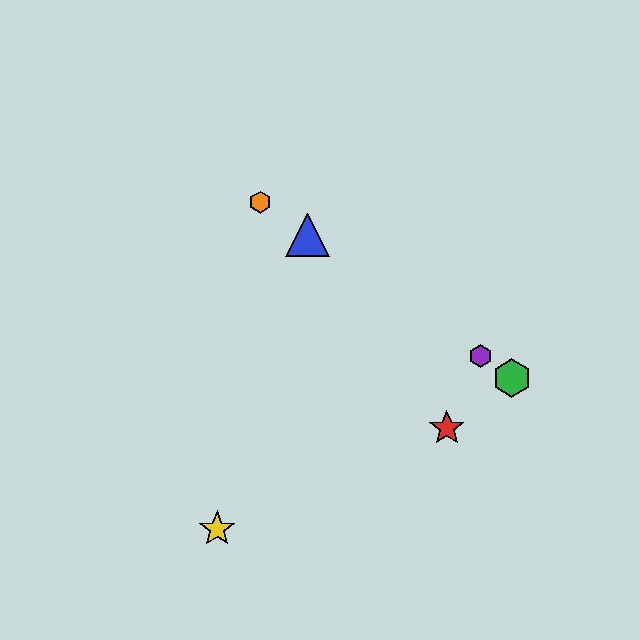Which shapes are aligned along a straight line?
The blue triangle, the green hexagon, the purple hexagon, the orange hexagon are aligned along a straight line.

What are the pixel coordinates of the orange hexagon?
The orange hexagon is at (260, 202).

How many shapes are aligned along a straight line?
4 shapes (the blue triangle, the green hexagon, the purple hexagon, the orange hexagon) are aligned along a straight line.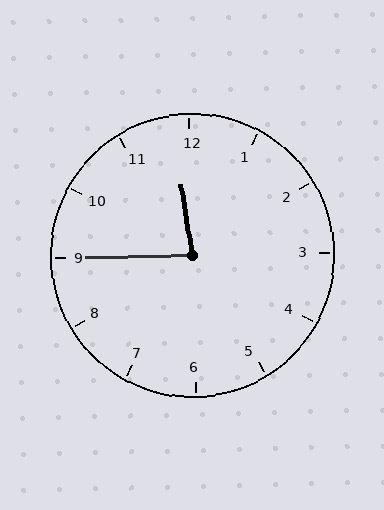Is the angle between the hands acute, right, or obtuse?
It is acute.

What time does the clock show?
11:45.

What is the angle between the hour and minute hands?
Approximately 82 degrees.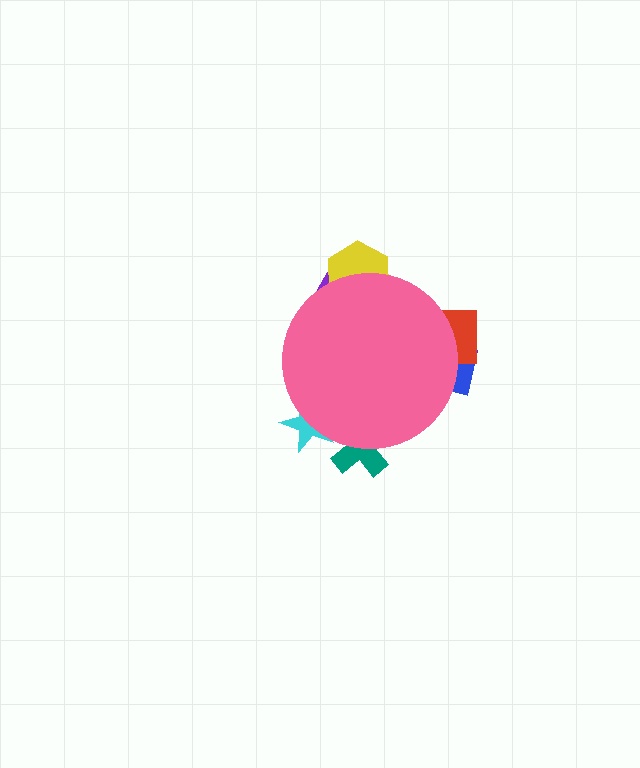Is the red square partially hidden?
Yes, the red square is partially hidden behind the pink circle.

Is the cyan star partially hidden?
Yes, the cyan star is partially hidden behind the pink circle.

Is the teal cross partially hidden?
Yes, the teal cross is partially hidden behind the pink circle.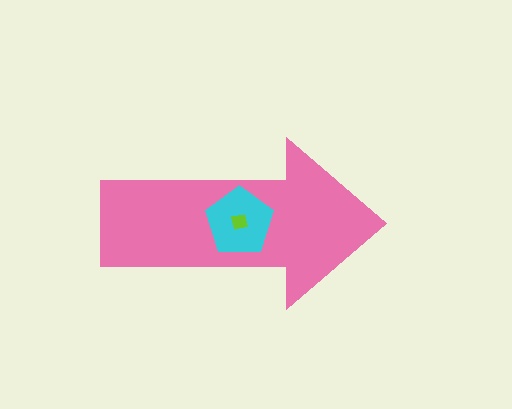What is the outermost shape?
The pink arrow.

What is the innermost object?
The lime square.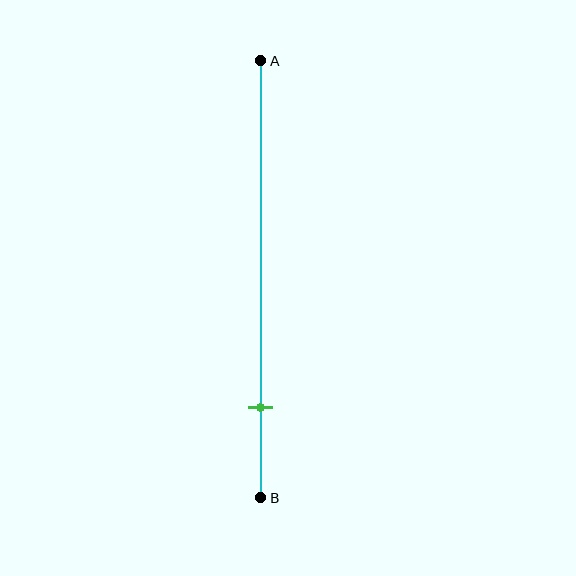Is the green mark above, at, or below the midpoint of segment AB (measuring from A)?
The green mark is below the midpoint of segment AB.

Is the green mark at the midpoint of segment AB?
No, the mark is at about 80% from A, not at the 50% midpoint.